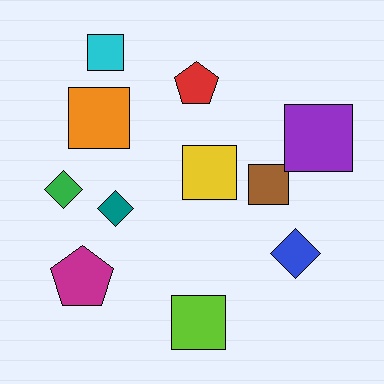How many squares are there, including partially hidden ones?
There are 6 squares.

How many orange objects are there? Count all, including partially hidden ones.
There is 1 orange object.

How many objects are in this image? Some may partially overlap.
There are 11 objects.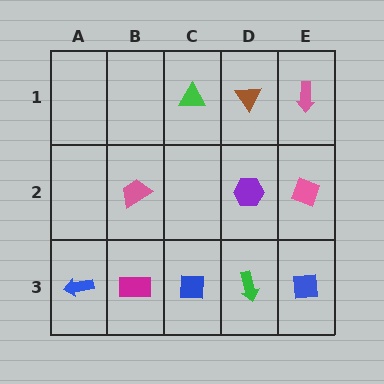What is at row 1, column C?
A green triangle.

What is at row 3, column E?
A blue square.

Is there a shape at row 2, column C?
No, that cell is empty.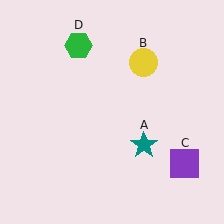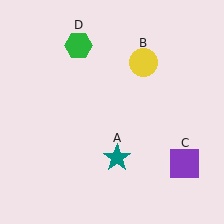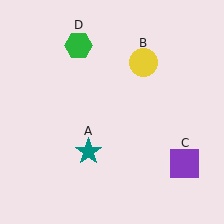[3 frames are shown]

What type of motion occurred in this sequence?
The teal star (object A) rotated clockwise around the center of the scene.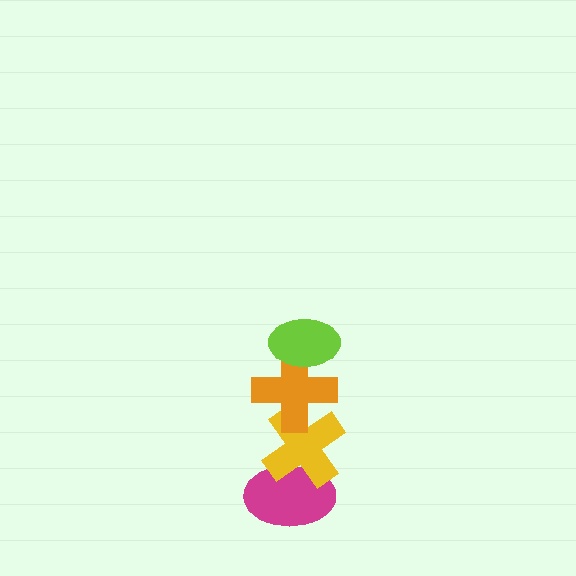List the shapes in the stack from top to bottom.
From top to bottom: the lime ellipse, the orange cross, the yellow cross, the magenta ellipse.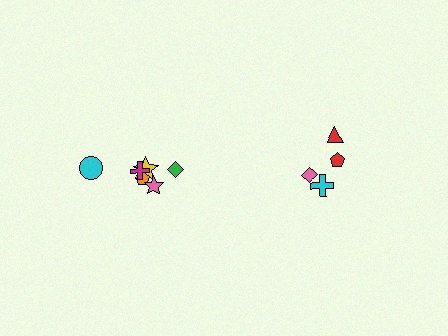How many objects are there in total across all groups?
There are 10 objects.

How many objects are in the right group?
There are 4 objects.